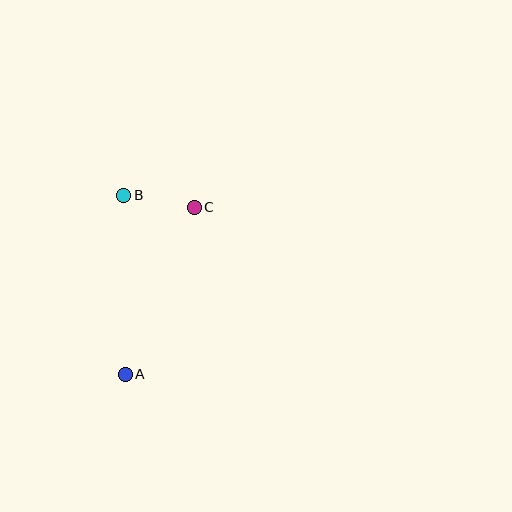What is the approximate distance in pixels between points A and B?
The distance between A and B is approximately 179 pixels.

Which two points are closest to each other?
Points B and C are closest to each other.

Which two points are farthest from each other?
Points A and C are farthest from each other.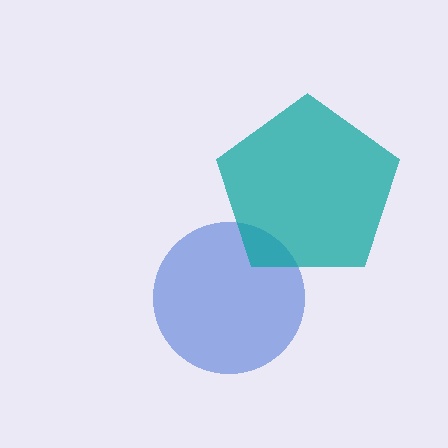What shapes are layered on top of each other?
The layered shapes are: a blue circle, a teal pentagon.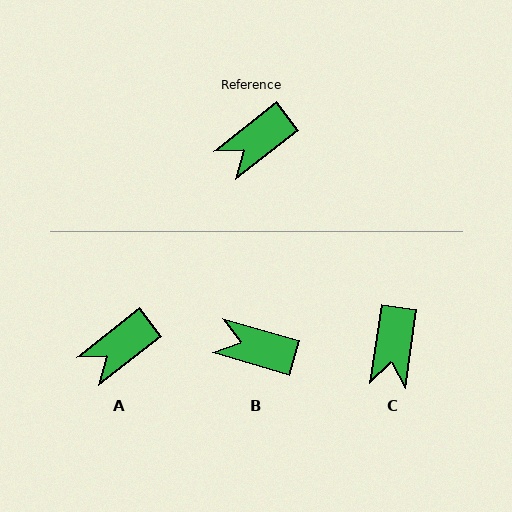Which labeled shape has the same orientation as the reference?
A.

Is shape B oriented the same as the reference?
No, it is off by about 54 degrees.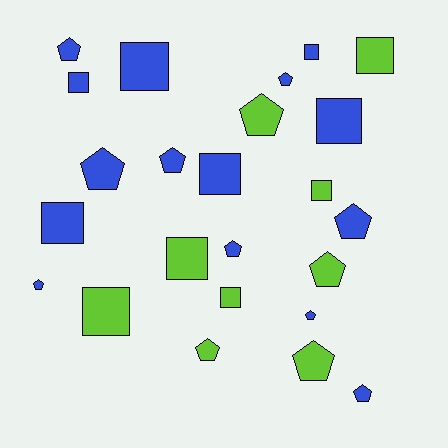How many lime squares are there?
There are 5 lime squares.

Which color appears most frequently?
Blue, with 15 objects.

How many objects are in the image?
There are 24 objects.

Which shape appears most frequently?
Pentagon, with 13 objects.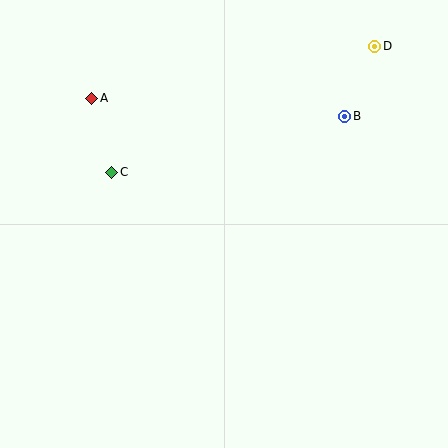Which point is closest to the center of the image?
Point C at (112, 173) is closest to the center.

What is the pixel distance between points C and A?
The distance between C and A is 77 pixels.